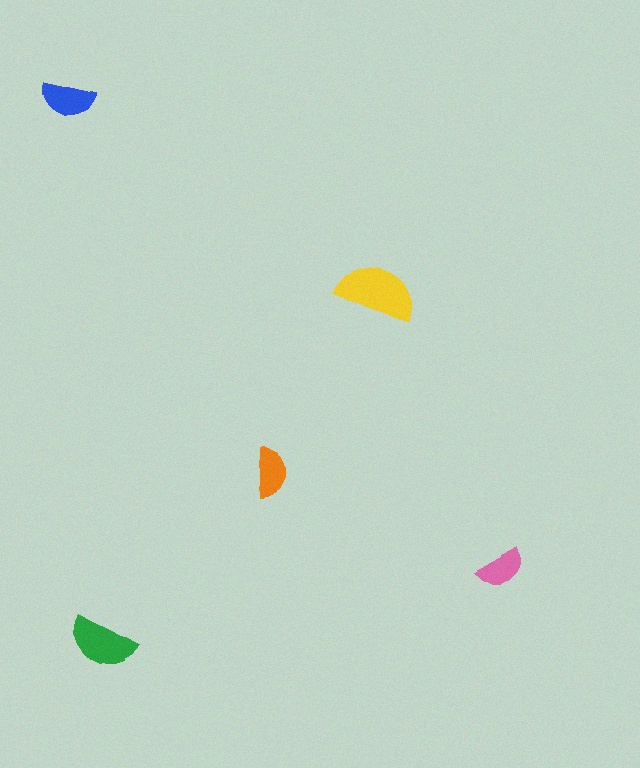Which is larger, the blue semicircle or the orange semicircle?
The blue one.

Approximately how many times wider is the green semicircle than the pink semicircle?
About 1.5 times wider.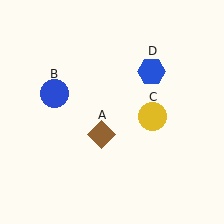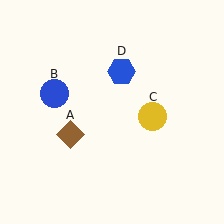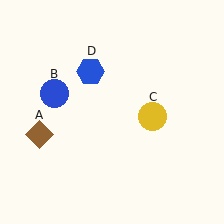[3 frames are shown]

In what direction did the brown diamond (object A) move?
The brown diamond (object A) moved left.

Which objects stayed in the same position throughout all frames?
Blue circle (object B) and yellow circle (object C) remained stationary.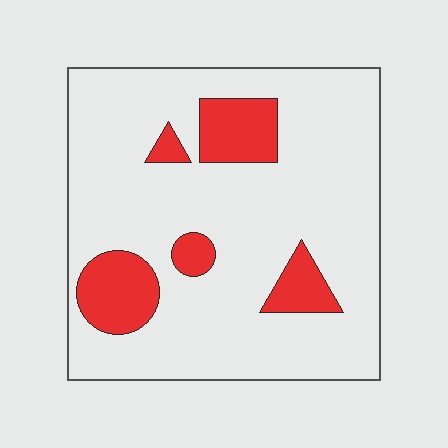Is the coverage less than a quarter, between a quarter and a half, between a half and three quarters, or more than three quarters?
Less than a quarter.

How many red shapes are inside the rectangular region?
5.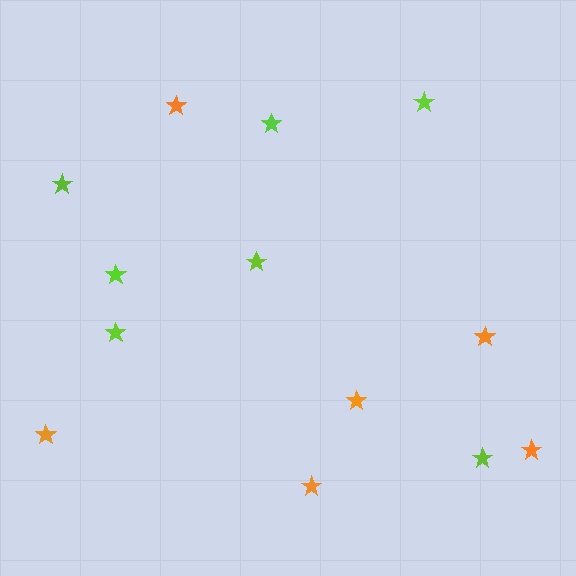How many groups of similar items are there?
There are 2 groups: one group of orange stars (6) and one group of lime stars (7).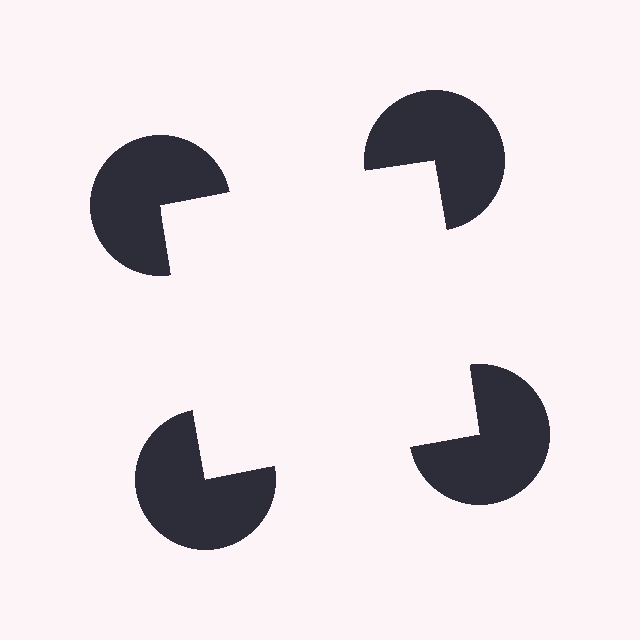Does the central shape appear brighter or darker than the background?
It typically appears slightly brighter than the background, even though no actual brightness change is drawn.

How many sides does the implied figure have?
4 sides.